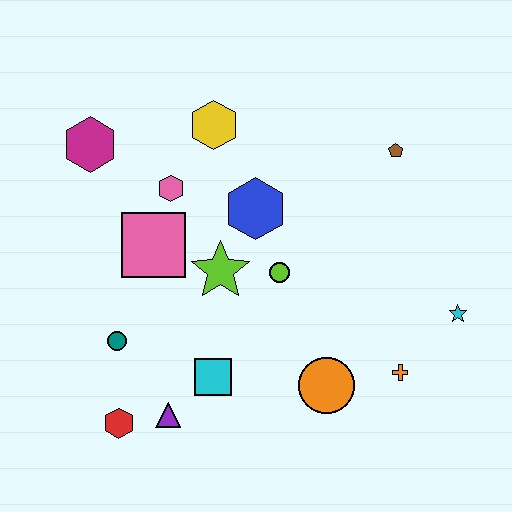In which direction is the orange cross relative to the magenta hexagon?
The orange cross is to the right of the magenta hexagon.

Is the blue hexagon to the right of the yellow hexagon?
Yes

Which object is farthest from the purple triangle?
The brown pentagon is farthest from the purple triangle.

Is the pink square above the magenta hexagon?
No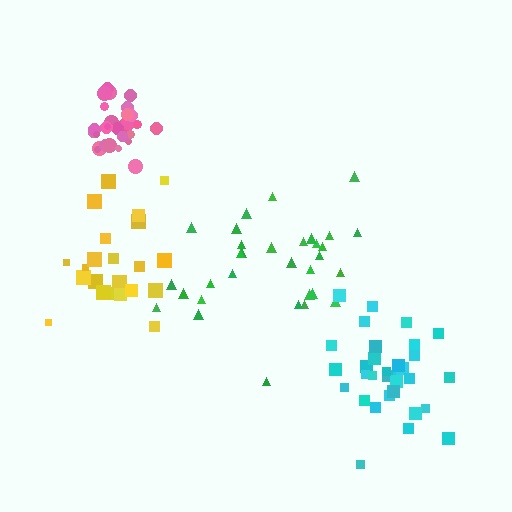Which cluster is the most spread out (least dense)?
Green.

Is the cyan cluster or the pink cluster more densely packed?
Pink.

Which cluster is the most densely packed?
Pink.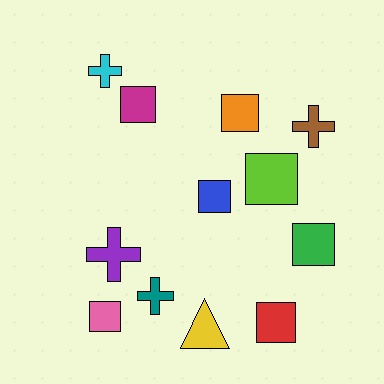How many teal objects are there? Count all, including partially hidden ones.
There is 1 teal object.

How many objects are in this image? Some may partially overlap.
There are 12 objects.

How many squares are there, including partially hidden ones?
There are 7 squares.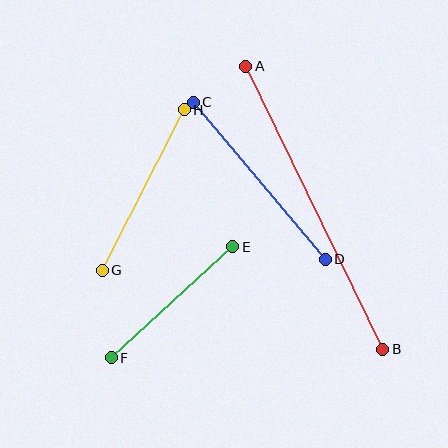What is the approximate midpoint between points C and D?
The midpoint is at approximately (259, 181) pixels.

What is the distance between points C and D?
The distance is approximately 205 pixels.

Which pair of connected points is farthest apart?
Points A and B are farthest apart.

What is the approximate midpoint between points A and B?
The midpoint is at approximately (314, 208) pixels.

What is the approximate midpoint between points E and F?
The midpoint is at approximately (172, 302) pixels.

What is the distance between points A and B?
The distance is approximately 315 pixels.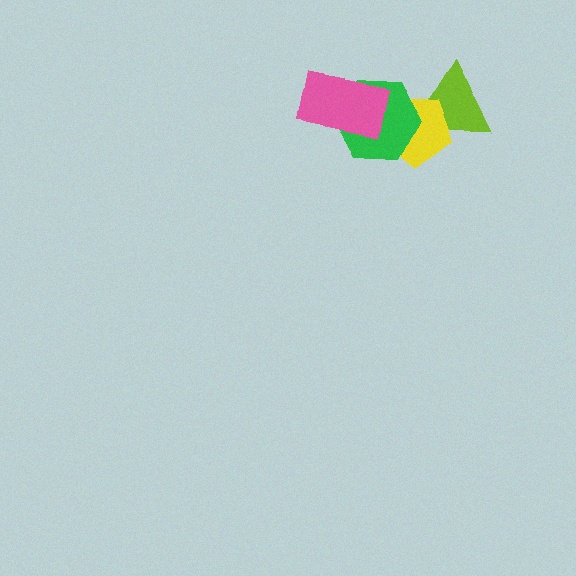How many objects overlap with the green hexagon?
3 objects overlap with the green hexagon.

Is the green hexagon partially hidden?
Yes, it is partially covered by another shape.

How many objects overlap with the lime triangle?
2 objects overlap with the lime triangle.